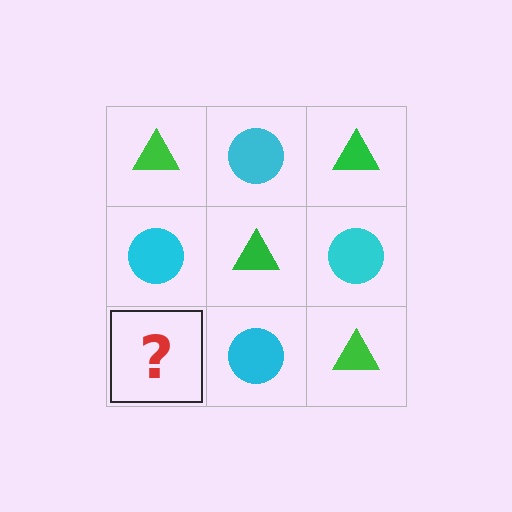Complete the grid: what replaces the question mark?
The question mark should be replaced with a green triangle.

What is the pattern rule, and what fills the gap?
The rule is that it alternates green triangle and cyan circle in a checkerboard pattern. The gap should be filled with a green triangle.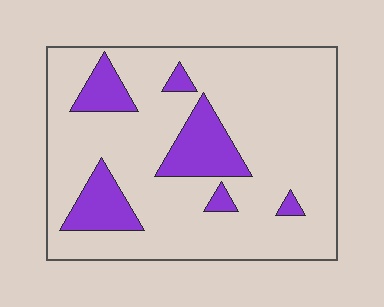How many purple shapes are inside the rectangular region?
6.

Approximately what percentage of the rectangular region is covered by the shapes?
Approximately 20%.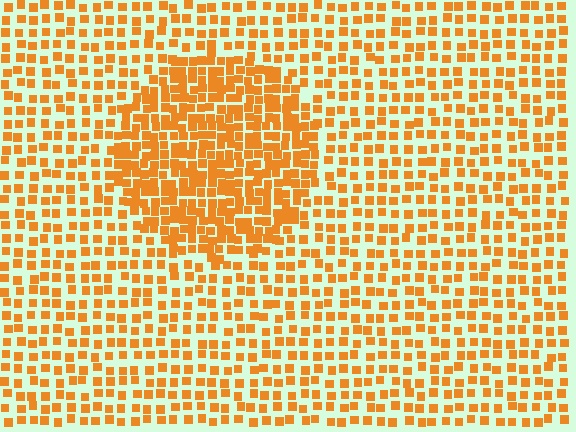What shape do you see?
I see a circle.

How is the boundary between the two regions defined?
The boundary is defined by a change in element density (approximately 1.9x ratio). All elements are the same color, size, and shape.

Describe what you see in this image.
The image contains small orange elements arranged at two different densities. A circle-shaped region is visible where the elements are more densely packed than the surrounding area.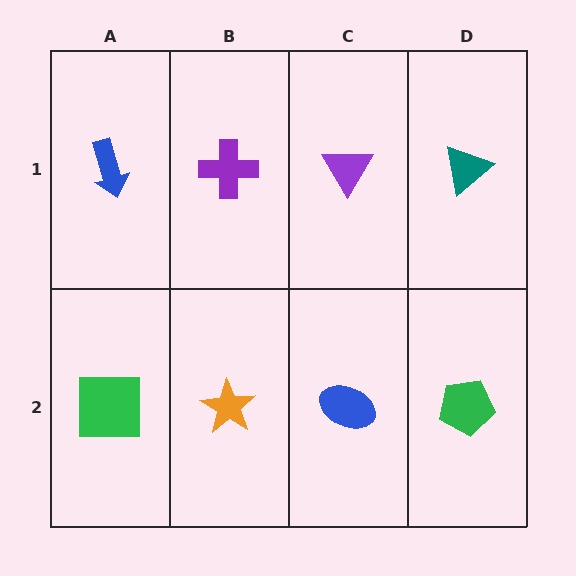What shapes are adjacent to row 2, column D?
A teal triangle (row 1, column D), a blue ellipse (row 2, column C).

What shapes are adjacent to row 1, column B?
An orange star (row 2, column B), a blue arrow (row 1, column A), a purple triangle (row 1, column C).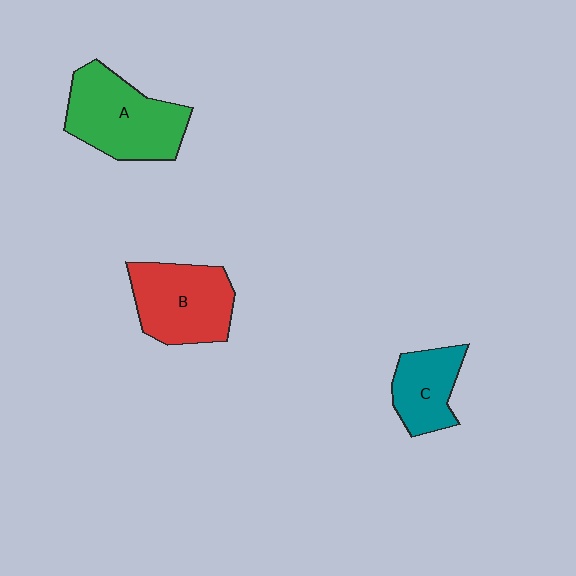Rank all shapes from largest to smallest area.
From largest to smallest: A (green), B (red), C (teal).